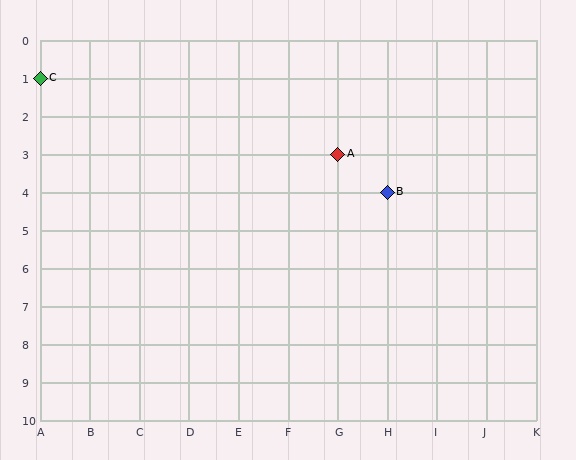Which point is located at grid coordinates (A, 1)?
Point C is at (A, 1).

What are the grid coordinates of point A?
Point A is at grid coordinates (G, 3).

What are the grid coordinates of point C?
Point C is at grid coordinates (A, 1).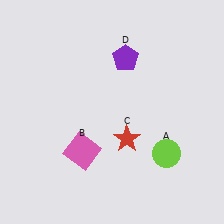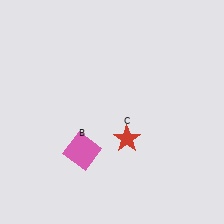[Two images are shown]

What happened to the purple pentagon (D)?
The purple pentagon (D) was removed in Image 2. It was in the top-right area of Image 1.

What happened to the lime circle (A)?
The lime circle (A) was removed in Image 2. It was in the bottom-right area of Image 1.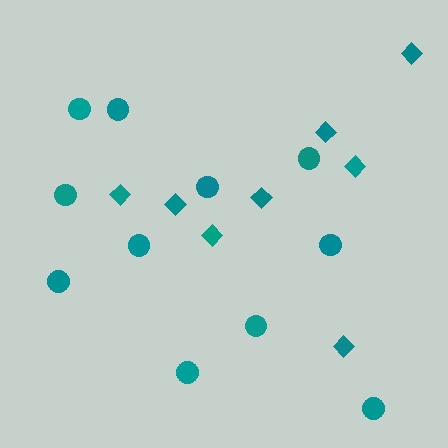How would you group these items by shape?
There are 2 groups: one group of diamonds (8) and one group of circles (11).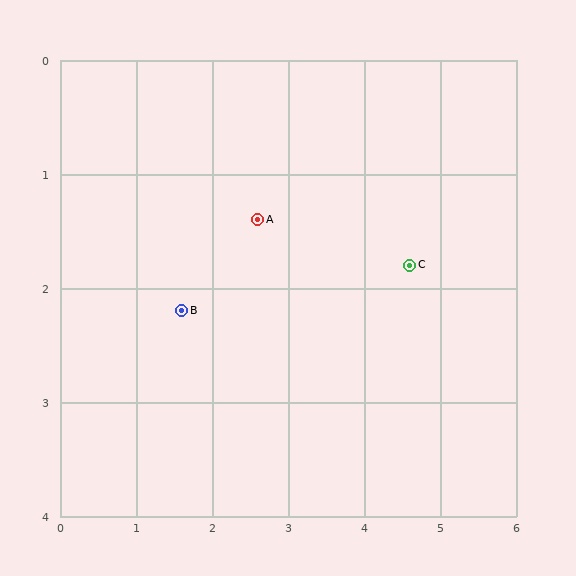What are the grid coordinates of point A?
Point A is at approximately (2.6, 1.4).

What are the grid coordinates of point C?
Point C is at approximately (4.6, 1.8).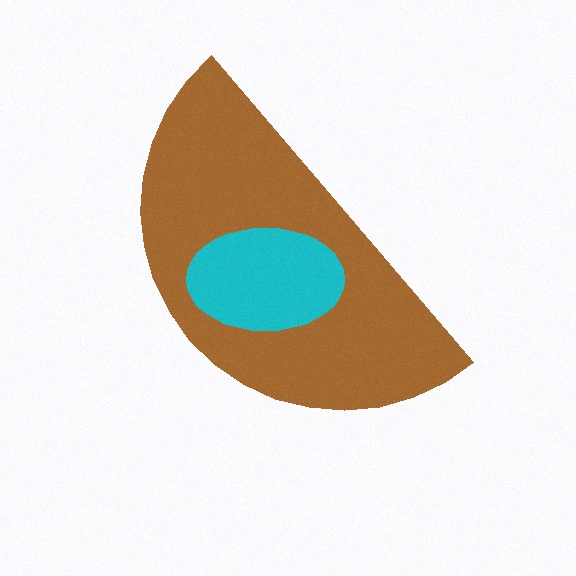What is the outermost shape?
The brown semicircle.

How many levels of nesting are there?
2.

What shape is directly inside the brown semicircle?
The cyan ellipse.